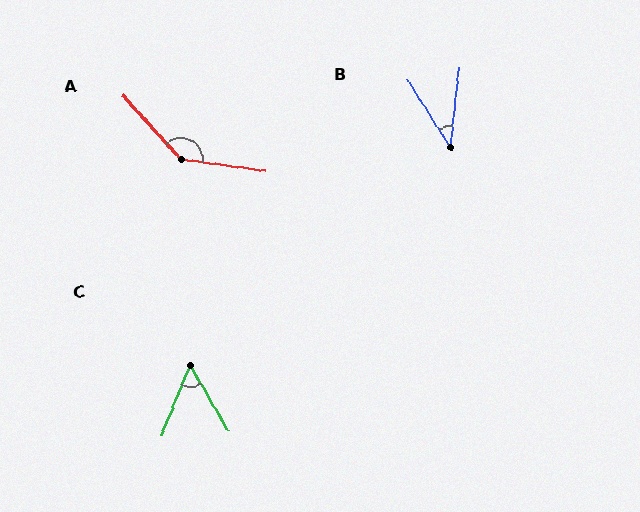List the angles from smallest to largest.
B (39°), C (51°), A (140°).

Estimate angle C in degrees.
Approximately 51 degrees.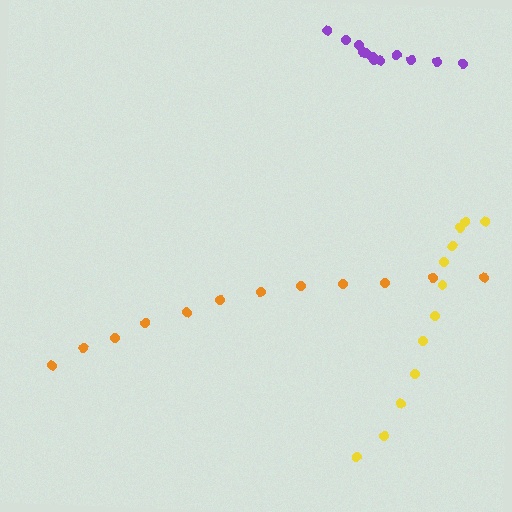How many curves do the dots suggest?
There are 3 distinct paths.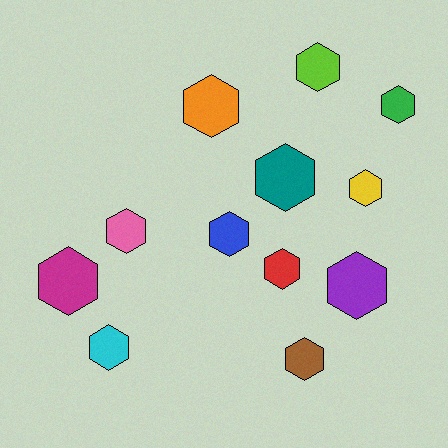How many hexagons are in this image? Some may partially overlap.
There are 12 hexagons.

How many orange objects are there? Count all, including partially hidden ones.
There is 1 orange object.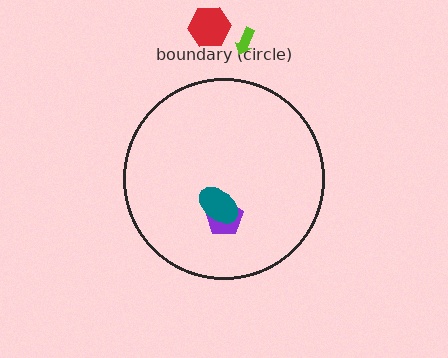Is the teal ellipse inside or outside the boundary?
Inside.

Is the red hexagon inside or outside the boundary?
Outside.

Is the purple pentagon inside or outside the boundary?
Inside.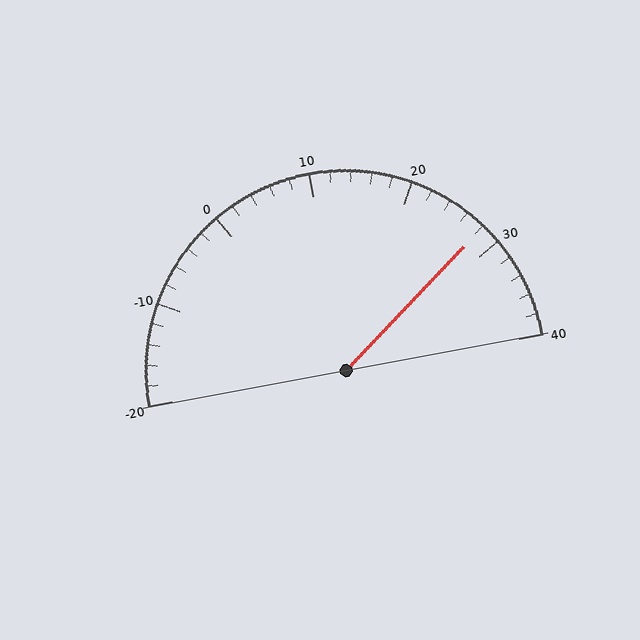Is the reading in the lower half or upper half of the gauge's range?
The reading is in the upper half of the range (-20 to 40).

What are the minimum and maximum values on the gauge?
The gauge ranges from -20 to 40.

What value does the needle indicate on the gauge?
The needle indicates approximately 28.